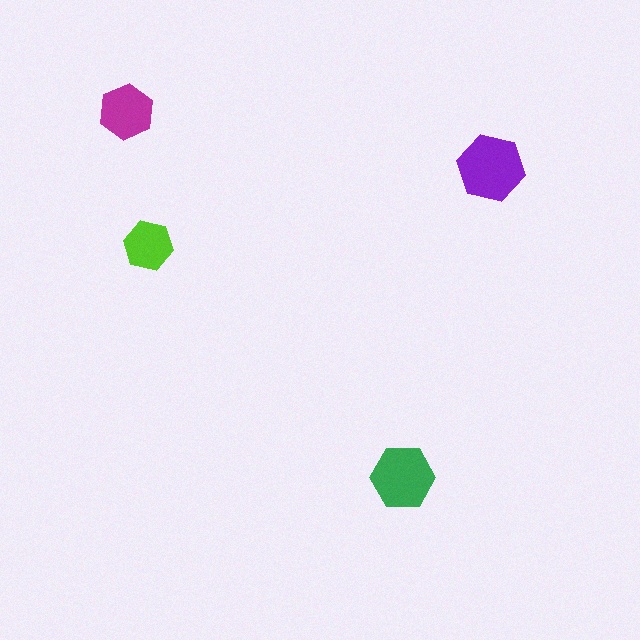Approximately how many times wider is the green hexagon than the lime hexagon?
About 1.5 times wider.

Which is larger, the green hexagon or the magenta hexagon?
The green one.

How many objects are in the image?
There are 4 objects in the image.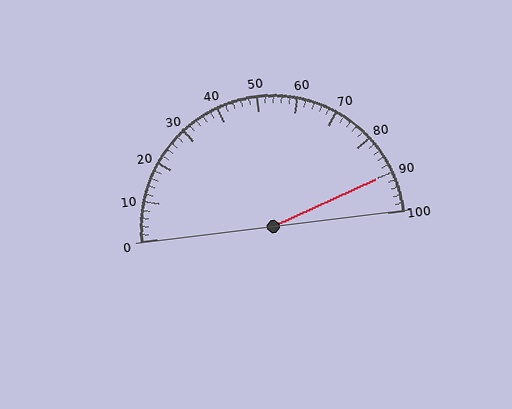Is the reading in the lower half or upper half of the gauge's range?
The reading is in the upper half of the range (0 to 100).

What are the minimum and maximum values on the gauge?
The gauge ranges from 0 to 100.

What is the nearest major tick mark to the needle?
The nearest major tick mark is 90.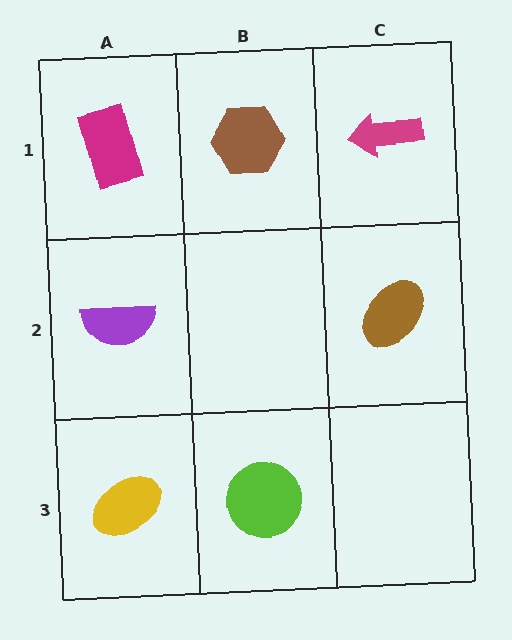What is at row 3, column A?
A yellow ellipse.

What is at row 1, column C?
A magenta arrow.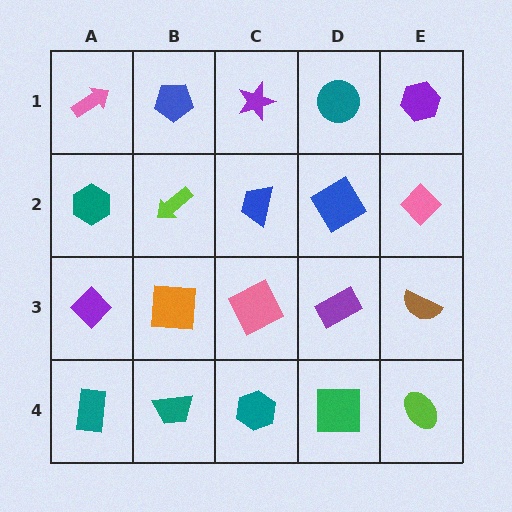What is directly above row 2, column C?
A purple star.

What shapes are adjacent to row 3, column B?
A lime arrow (row 2, column B), a teal trapezoid (row 4, column B), a purple diamond (row 3, column A), a pink square (row 3, column C).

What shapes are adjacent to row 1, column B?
A lime arrow (row 2, column B), a pink arrow (row 1, column A), a purple star (row 1, column C).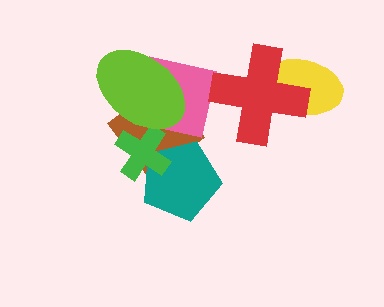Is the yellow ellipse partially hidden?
Yes, it is partially covered by another shape.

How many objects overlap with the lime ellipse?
3 objects overlap with the lime ellipse.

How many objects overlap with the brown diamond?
4 objects overlap with the brown diamond.